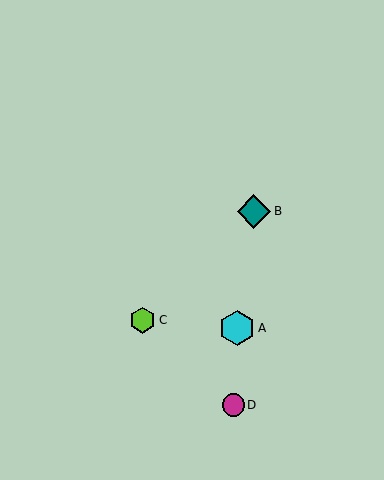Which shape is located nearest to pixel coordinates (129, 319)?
The lime hexagon (labeled C) at (143, 320) is nearest to that location.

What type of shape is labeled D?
Shape D is a magenta circle.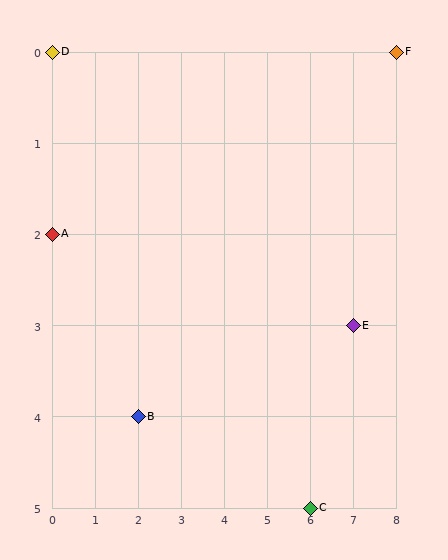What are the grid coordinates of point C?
Point C is at grid coordinates (6, 5).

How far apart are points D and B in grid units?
Points D and B are 2 columns and 4 rows apart (about 4.5 grid units diagonally).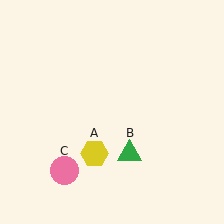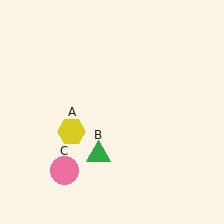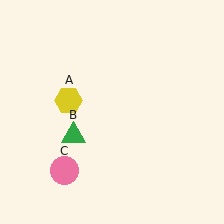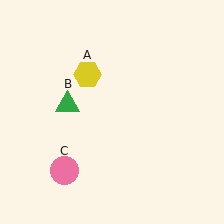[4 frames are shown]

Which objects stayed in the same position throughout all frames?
Pink circle (object C) remained stationary.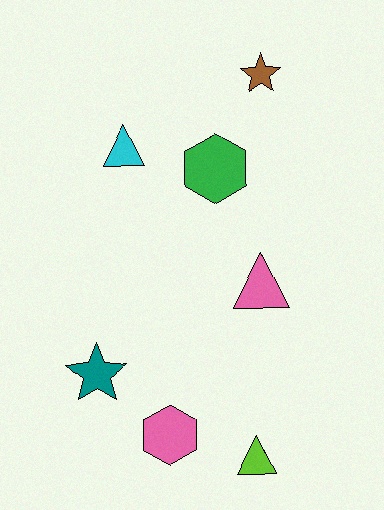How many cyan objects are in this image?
There is 1 cyan object.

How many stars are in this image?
There are 2 stars.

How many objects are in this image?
There are 7 objects.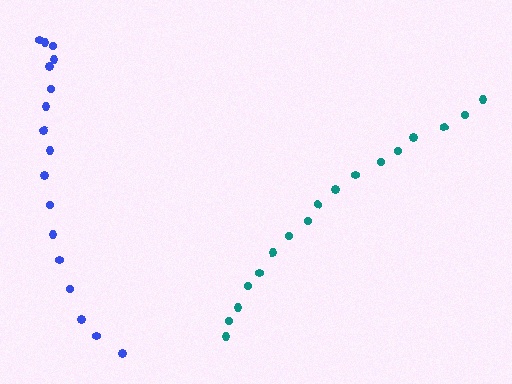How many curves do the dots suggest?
There are 2 distinct paths.